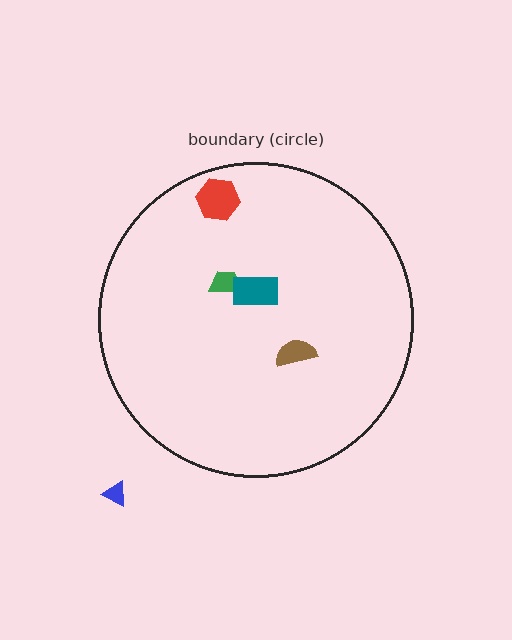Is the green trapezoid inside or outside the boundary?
Inside.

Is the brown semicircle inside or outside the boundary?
Inside.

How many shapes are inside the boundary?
4 inside, 1 outside.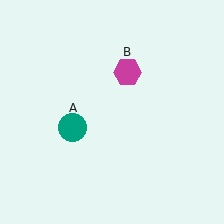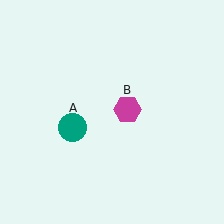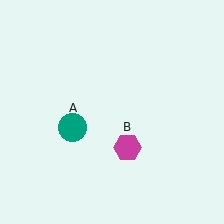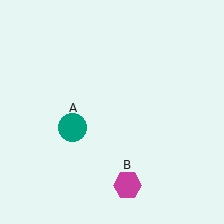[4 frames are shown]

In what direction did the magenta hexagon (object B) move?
The magenta hexagon (object B) moved down.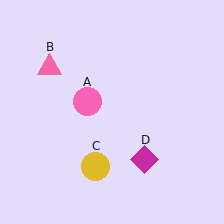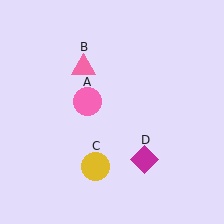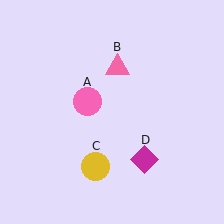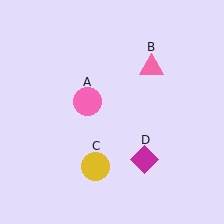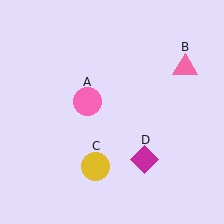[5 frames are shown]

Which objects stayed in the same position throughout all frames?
Pink circle (object A) and yellow circle (object C) and magenta diamond (object D) remained stationary.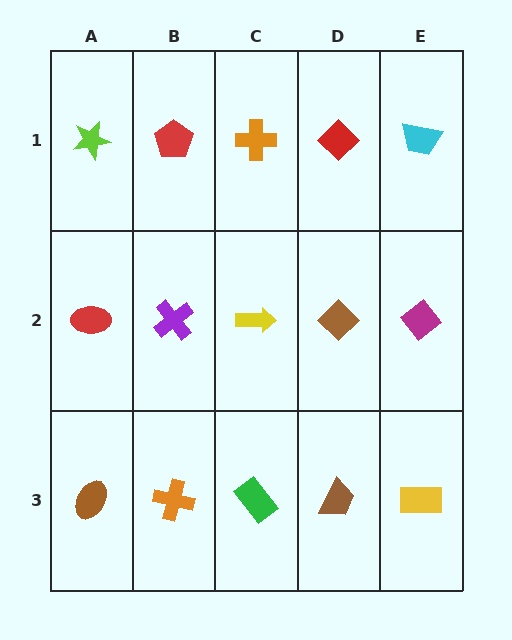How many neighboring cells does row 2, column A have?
3.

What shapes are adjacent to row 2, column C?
An orange cross (row 1, column C), a green rectangle (row 3, column C), a purple cross (row 2, column B), a brown diamond (row 2, column D).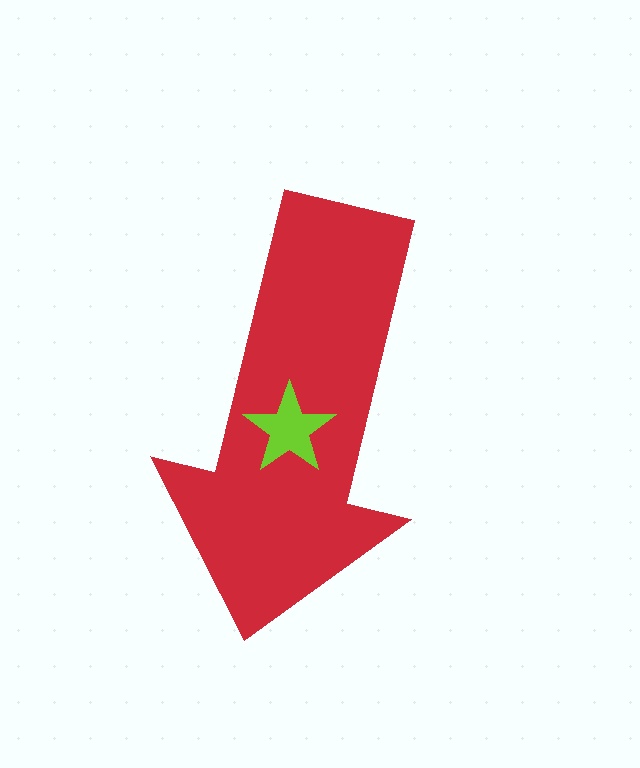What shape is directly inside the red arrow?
The lime star.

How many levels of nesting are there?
2.